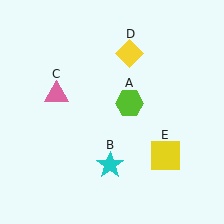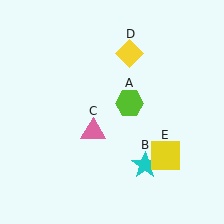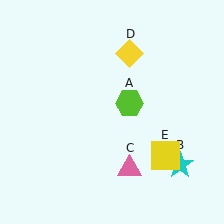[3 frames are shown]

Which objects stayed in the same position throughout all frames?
Lime hexagon (object A) and yellow diamond (object D) and yellow square (object E) remained stationary.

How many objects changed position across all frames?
2 objects changed position: cyan star (object B), pink triangle (object C).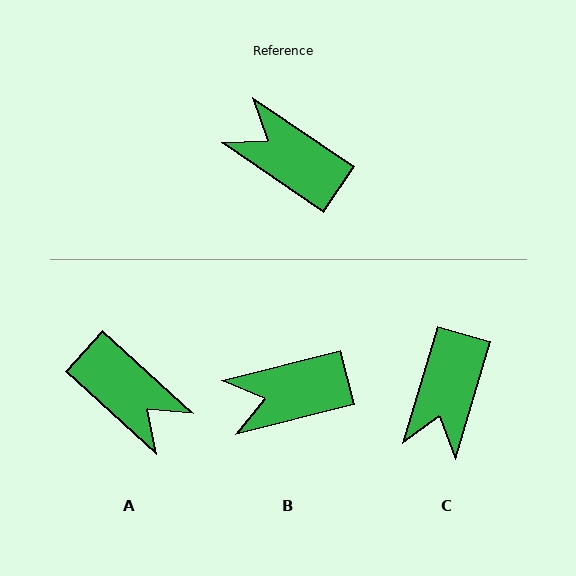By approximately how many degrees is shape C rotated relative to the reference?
Approximately 108 degrees counter-clockwise.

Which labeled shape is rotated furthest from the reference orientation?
A, about 172 degrees away.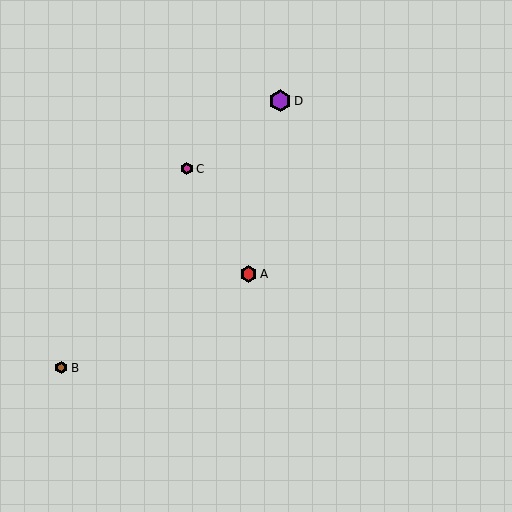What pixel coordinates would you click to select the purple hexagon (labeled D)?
Click at (280, 101) to select the purple hexagon D.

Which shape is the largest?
The purple hexagon (labeled D) is the largest.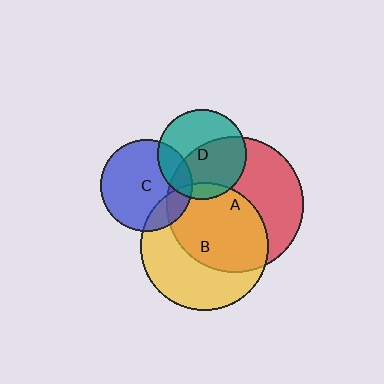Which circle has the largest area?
Circle A (red).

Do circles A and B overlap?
Yes.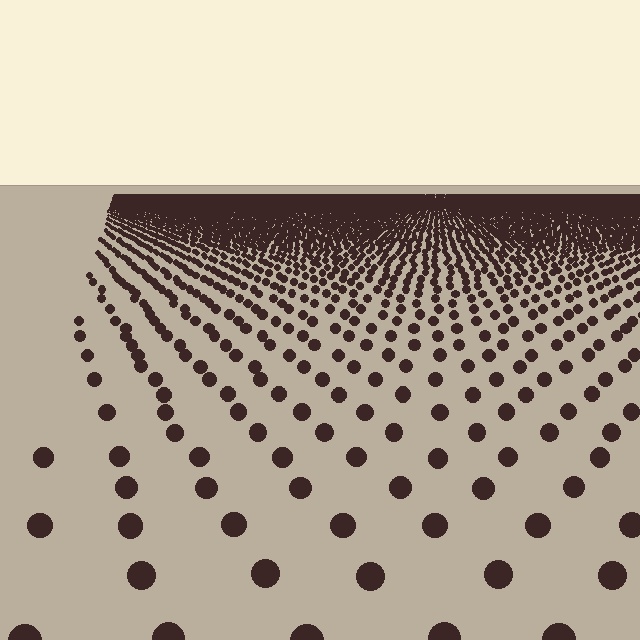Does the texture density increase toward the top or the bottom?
Density increases toward the top.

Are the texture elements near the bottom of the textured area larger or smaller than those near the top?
Larger. Near the bottom, elements are closer to the viewer and appear at a bigger on-screen size.